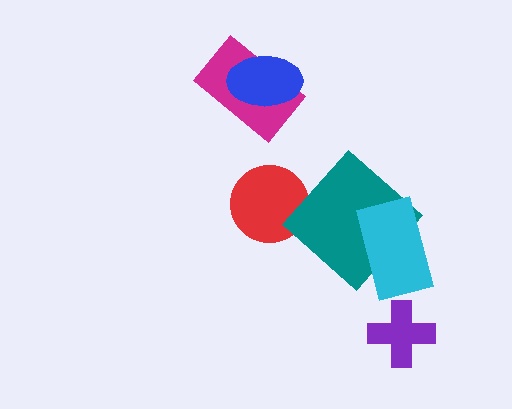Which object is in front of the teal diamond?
The cyan rectangle is in front of the teal diamond.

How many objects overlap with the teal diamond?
1 object overlaps with the teal diamond.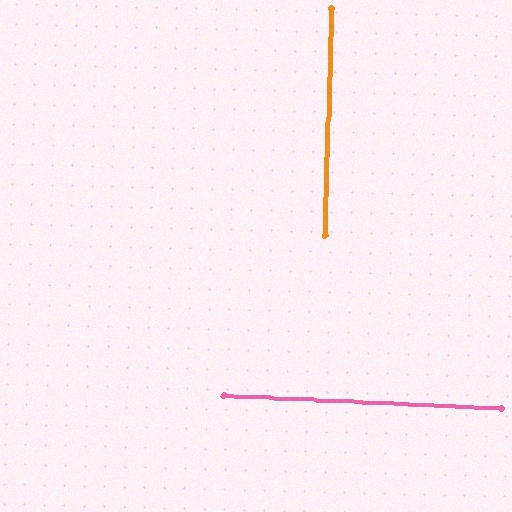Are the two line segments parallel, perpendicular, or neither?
Perpendicular — they meet at approximately 89°.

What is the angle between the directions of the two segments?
Approximately 89 degrees.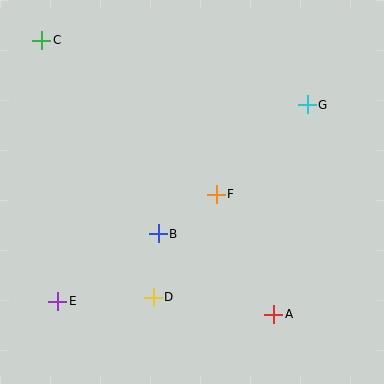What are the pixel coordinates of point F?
Point F is at (216, 194).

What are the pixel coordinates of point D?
Point D is at (153, 297).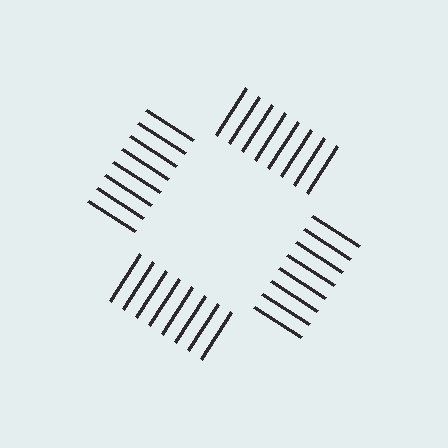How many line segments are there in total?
32 — 8 along each of the 4 edges.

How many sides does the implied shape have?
4 sides — the line-ends trace a square.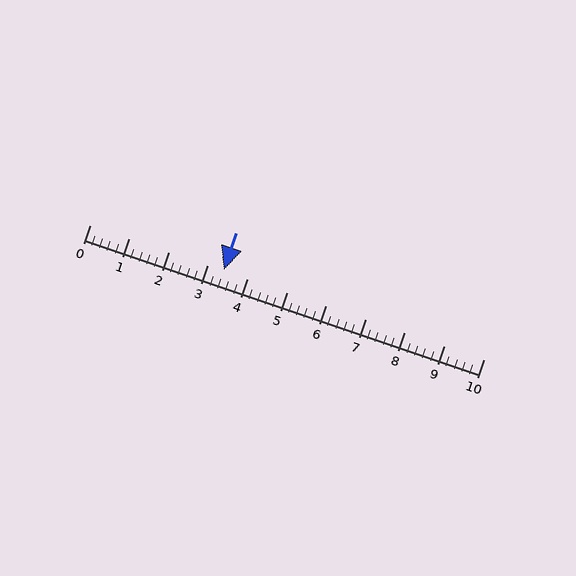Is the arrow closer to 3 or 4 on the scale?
The arrow is closer to 3.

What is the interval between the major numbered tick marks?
The major tick marks are spaced 1 units apart.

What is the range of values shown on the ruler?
The ruler shows values from 0 to 10.